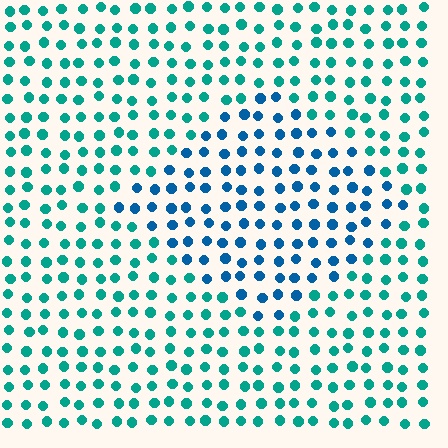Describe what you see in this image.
The image is filled with small teal elements in a uniform arrangement. A diamond-shaped region is visible where the elements are tinted to a slightly different hue, forming a subtle color boundary.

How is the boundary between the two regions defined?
The boundary is defined purely by a slight shift in hue (about 34 degrees). Spacing, size, and orientation are identical on both sides.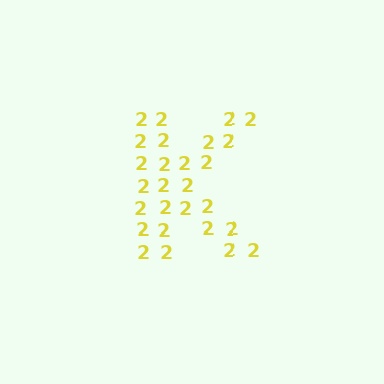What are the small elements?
The small elements are digit 2's.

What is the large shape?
The large shape is the letter K.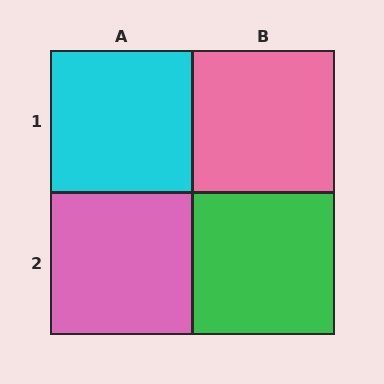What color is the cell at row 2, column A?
Pink.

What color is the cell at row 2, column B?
Green.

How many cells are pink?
2 cells are pink.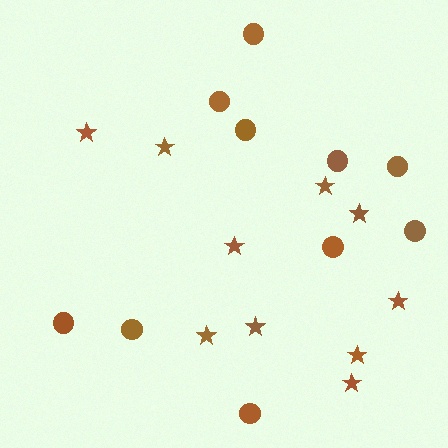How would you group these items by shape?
There are 2 groups: one group of stars (10) and one group of circles (10).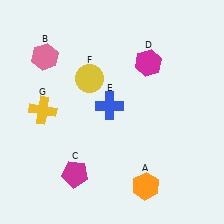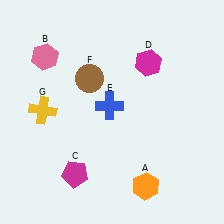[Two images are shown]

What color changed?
The circle (F) changed from yellow in Image 1 to brown in Image 2.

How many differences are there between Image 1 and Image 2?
There is 1 difference between the two images.